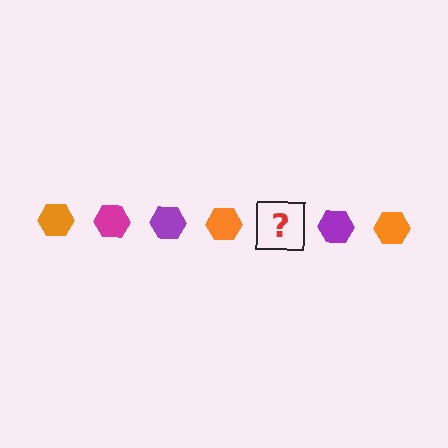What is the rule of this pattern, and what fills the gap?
The rule is that the pattern cycles through orange, magenta, purple hexagons. The gap should be filled with a magenta hexagon.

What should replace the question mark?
The question mark should be replaced with a magenta hexagon.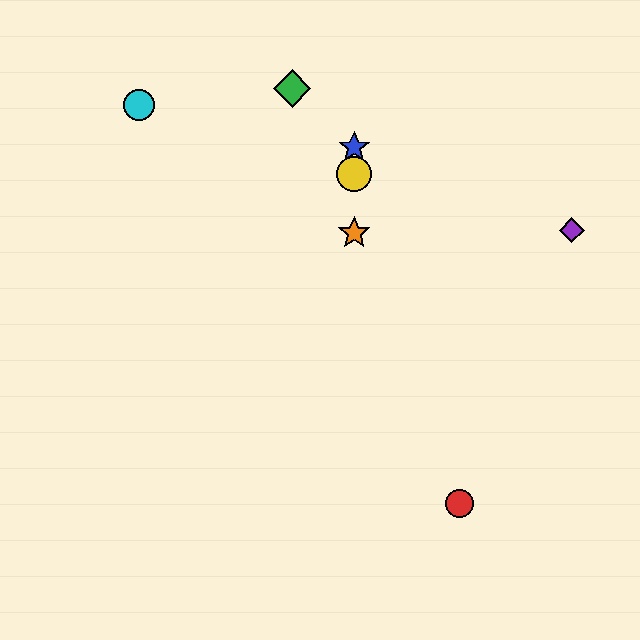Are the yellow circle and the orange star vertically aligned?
Yes, both are at x≈354.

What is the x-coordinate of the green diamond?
The green diamond is at x≈292.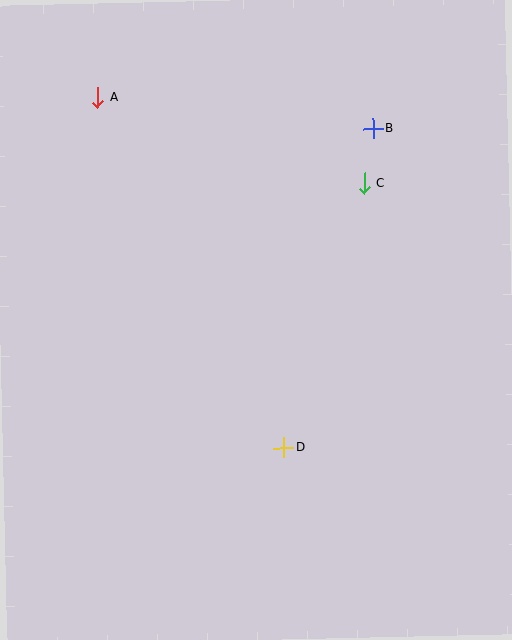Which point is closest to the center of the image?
Point D at (284, 448) is closest to the center.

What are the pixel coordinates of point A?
Point A is at (98, 97).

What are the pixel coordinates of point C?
Point C is at (364, 183).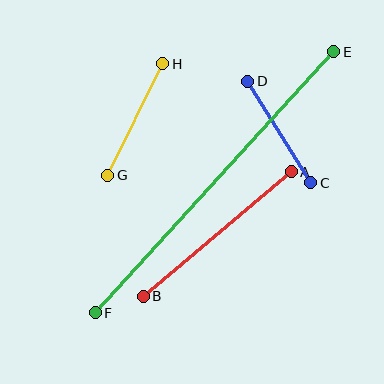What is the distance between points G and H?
The distance is approximately 125 pixels.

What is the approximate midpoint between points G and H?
The midpoint is at approximately (135, 120) pixels.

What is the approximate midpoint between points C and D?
The midpoint is at approximately (279, 132) pixels.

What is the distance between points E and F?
The distance is approximately 354 pixels.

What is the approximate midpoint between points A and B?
The midpoint is at approximately (217, 234) pixels.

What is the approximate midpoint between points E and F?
The midpoint is at approximately (214, 182) pixels.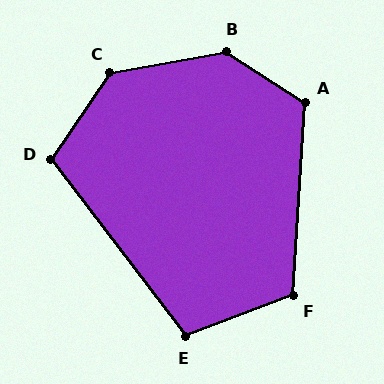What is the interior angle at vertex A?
Approximately 119 degrees (obtuse).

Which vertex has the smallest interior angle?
E, at approximately 106 degrees.